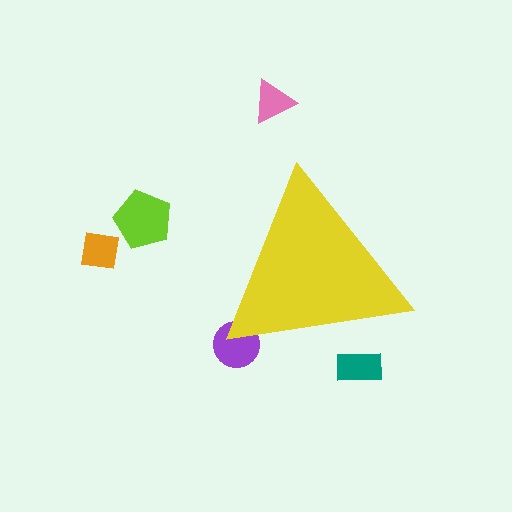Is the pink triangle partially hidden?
No, the pink triangle is fully visible.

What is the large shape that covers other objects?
A yellow triangle.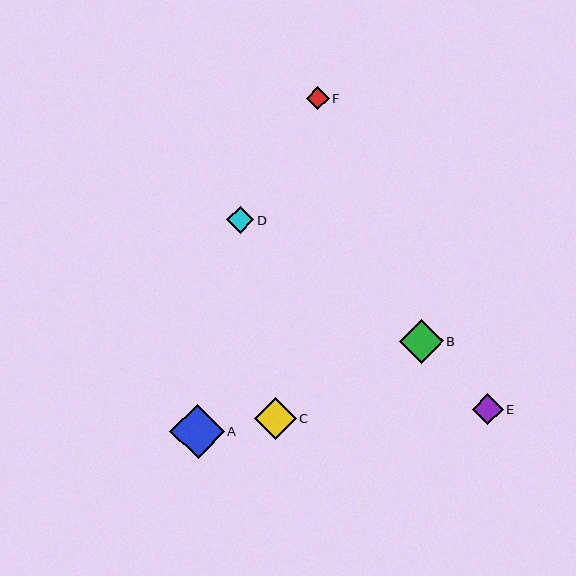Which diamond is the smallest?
Diamond F is the smallest with a size of approximately 23 pixels.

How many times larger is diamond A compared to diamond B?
Diamond A is approximately 1.2 times the size of diamond B.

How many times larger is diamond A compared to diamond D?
Diamond A is approximately 2.0 times the size of diamond D.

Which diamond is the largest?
Diamond A is the largest with a size of approximately 54 pixels.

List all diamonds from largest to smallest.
From largest to smallest: A, B, C, E, D, F.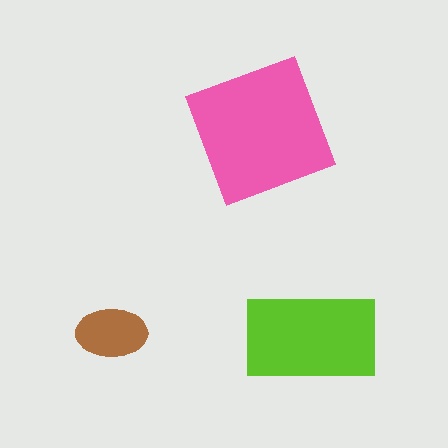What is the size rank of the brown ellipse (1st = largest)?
3rd.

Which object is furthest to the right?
The lime rectangle is rightmost.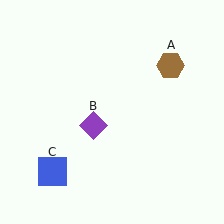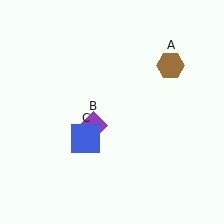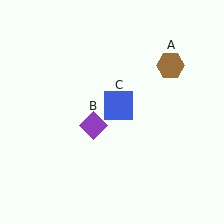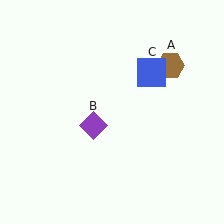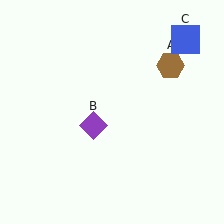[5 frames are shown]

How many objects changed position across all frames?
1 object changed position: blue square (object C).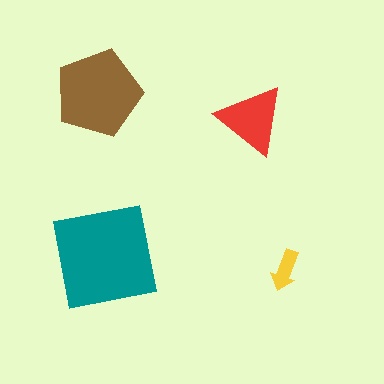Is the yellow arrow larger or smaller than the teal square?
Smaller.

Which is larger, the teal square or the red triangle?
The teal square.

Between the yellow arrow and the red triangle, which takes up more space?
The red triangle.